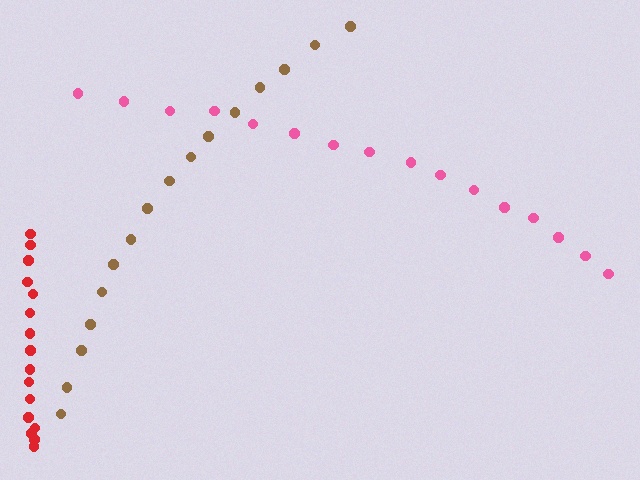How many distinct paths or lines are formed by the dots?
There are 3 distinct paths.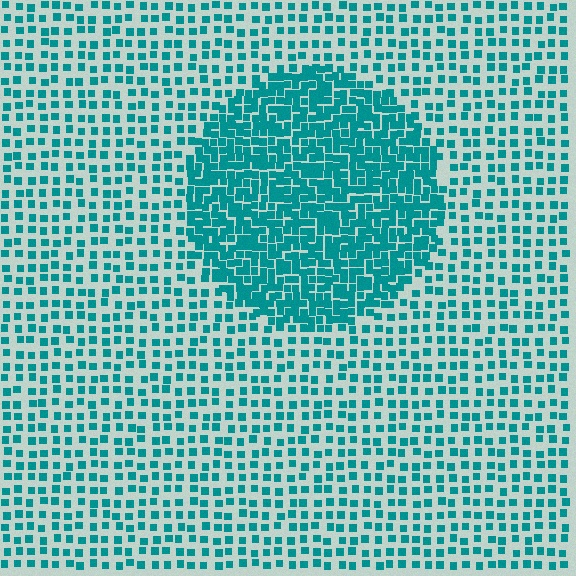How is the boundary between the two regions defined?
The boundary is defined by a change in element density (approximately 2.3x ratio). All elements are the same color, size, and shape.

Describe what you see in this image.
The image contains small teal elements arranged at two different densities. A circle-shaped region is visible where the elements are more densely packed than the surrounding area.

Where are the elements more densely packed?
The elements are more densely packed inside the circle boundary.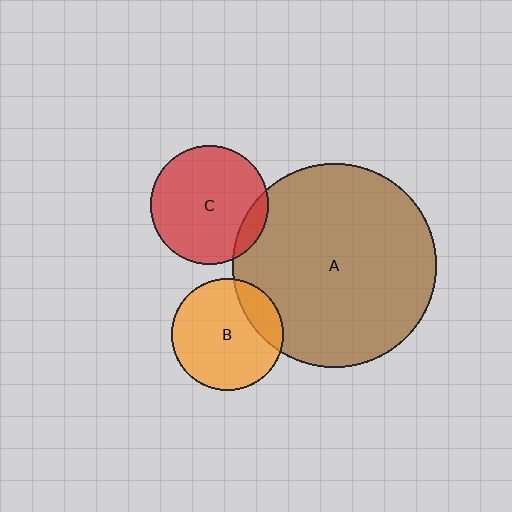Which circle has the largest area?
Circle A (brown).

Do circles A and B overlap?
Yes.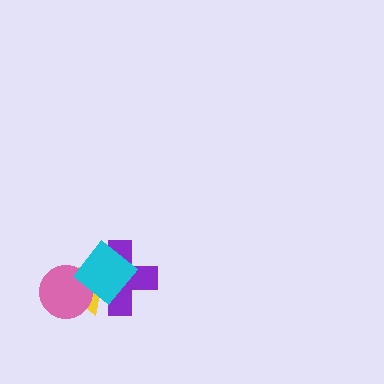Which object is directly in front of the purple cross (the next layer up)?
The pink circle is directly in front of the purple cross.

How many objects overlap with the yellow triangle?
3 objects overlap with the yellow triangle.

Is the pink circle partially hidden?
Yes, it is partially covered by another shape.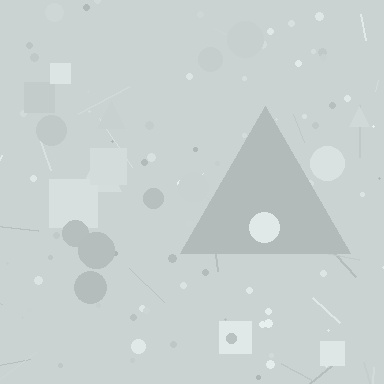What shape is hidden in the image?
A triangle is hidden in the image.